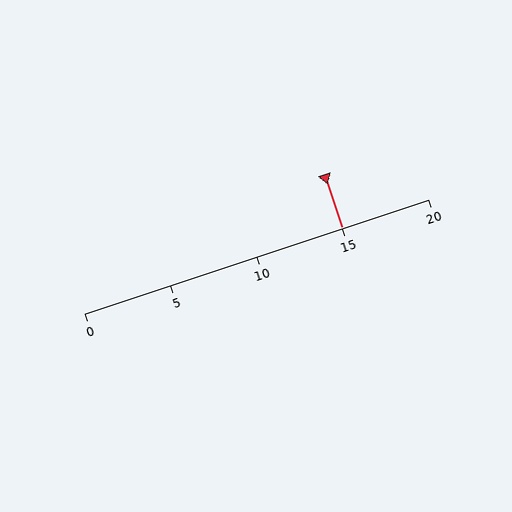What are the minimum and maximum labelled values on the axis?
The axis runs from 0 to 20.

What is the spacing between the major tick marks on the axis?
The major ticks are spaced 5 apart.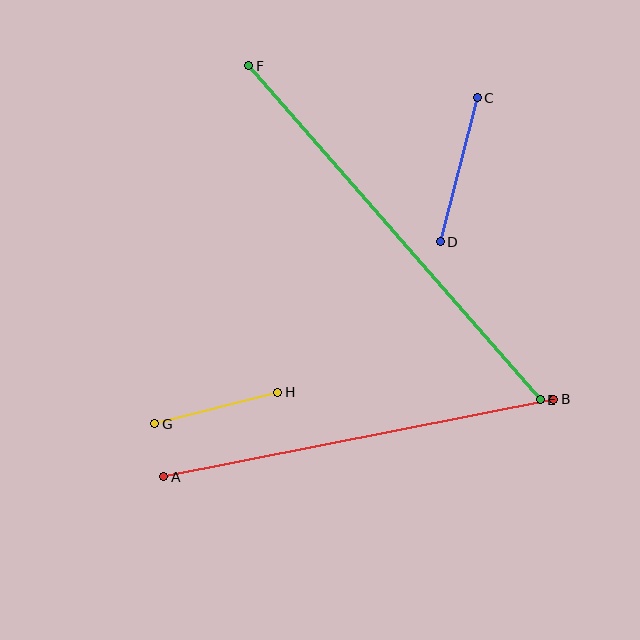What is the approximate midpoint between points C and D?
The midpoint is at approximately (459, 170) pixels.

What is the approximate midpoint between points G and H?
The midpoint is at approximately (216, 408) pixels.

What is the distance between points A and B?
The distance is approximately 398 pixels.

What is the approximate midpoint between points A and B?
The midpoint is at approximately (359, 438) pixels.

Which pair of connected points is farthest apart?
Points E and F are farthest apart.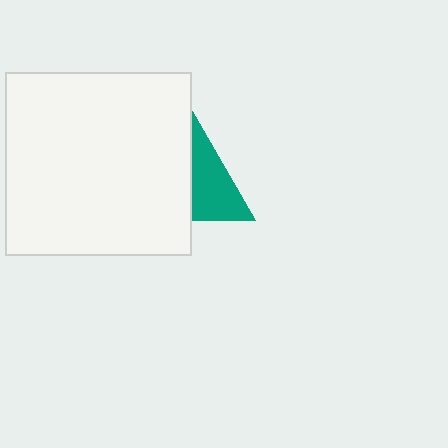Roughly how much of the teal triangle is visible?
About half of it is visible (roughly 46%).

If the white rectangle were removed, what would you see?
You would see the complete teal triangle.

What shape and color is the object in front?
The object in front is a white rectangle.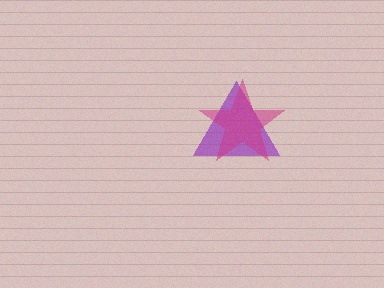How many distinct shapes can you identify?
There are 2 distinct shapes: a purple triangle, a magenta star.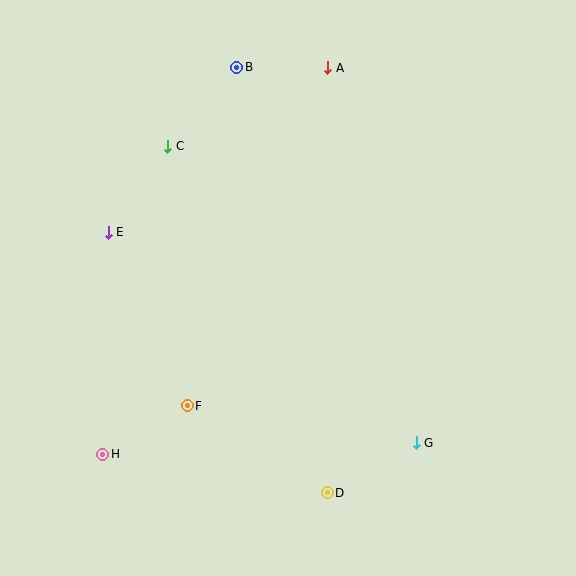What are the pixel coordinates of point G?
Point G is at (416, 443).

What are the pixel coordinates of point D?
Point D is at (327, 493).